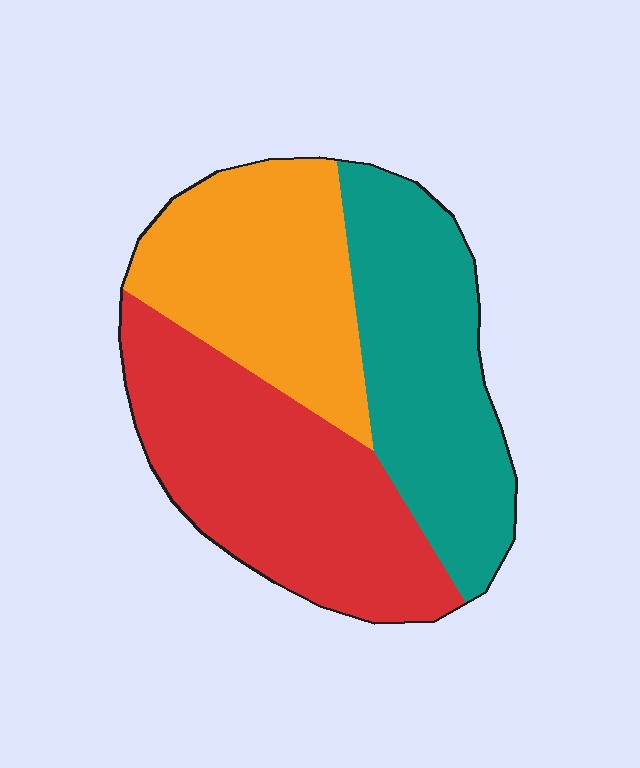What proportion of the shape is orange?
Orange covers 30% of the shape.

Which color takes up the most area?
Red, at roughly 40%.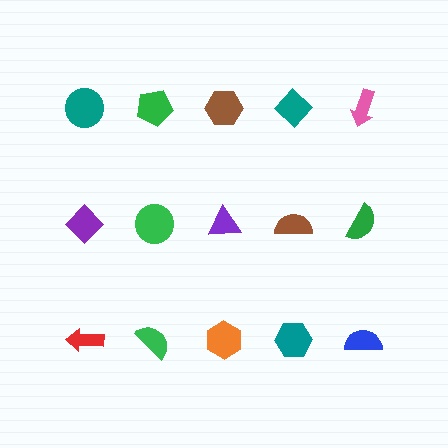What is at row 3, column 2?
A green semicircle.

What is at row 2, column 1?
A purple diamond.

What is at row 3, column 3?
An orange hexagon.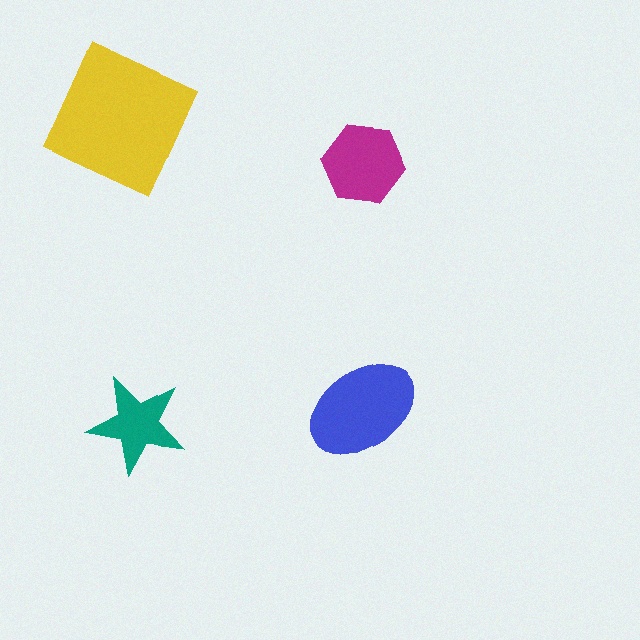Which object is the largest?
The yellow square.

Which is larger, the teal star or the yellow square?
The yellow square.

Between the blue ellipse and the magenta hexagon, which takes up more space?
The blue ellipse.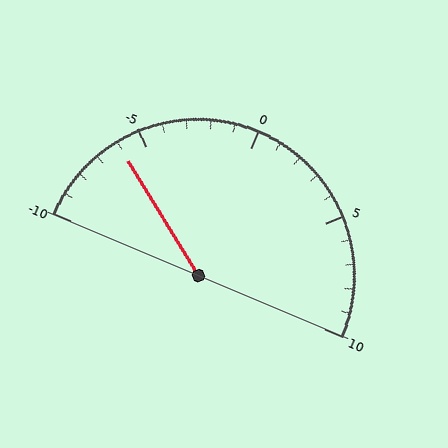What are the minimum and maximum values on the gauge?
The gauge ranges from -10 to 10.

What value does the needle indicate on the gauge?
The needle indicates approximately -6.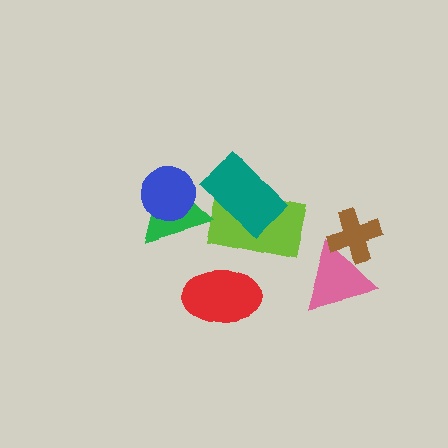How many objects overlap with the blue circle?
1 object overlaps with the blue circle.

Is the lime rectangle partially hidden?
Yes, it is partially covered by another shape.